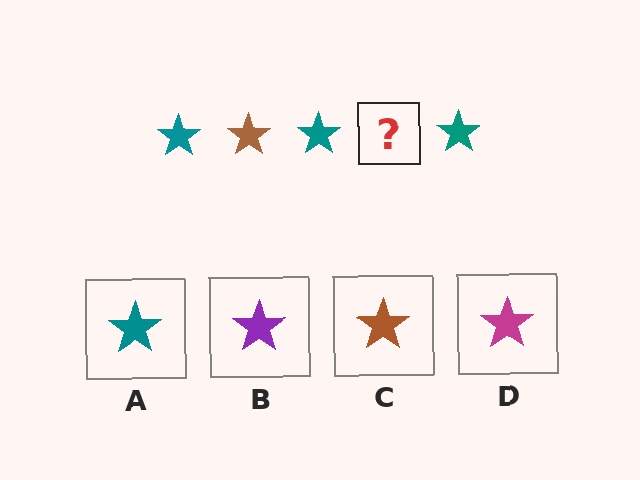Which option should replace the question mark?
Option C.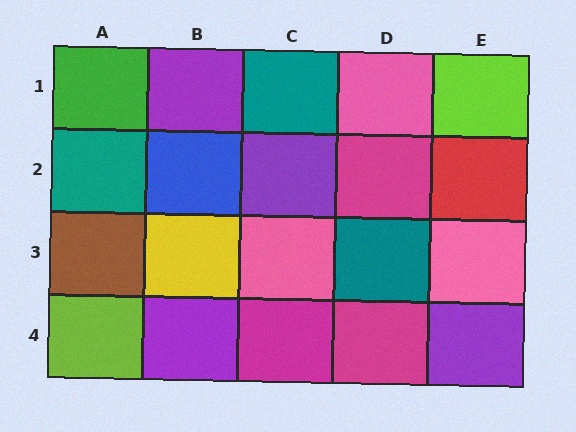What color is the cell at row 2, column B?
Blue.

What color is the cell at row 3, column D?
Teal.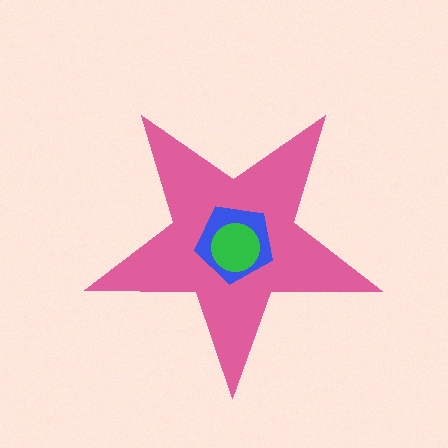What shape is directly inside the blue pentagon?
The green circle.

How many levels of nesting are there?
3.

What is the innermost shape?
The green circle.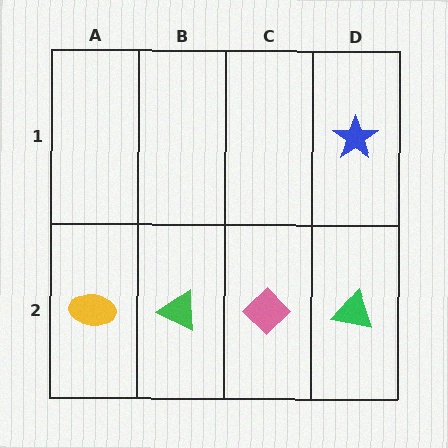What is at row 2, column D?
A green triangle.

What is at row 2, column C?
A pink diamond.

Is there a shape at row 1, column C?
No, that cell is empty.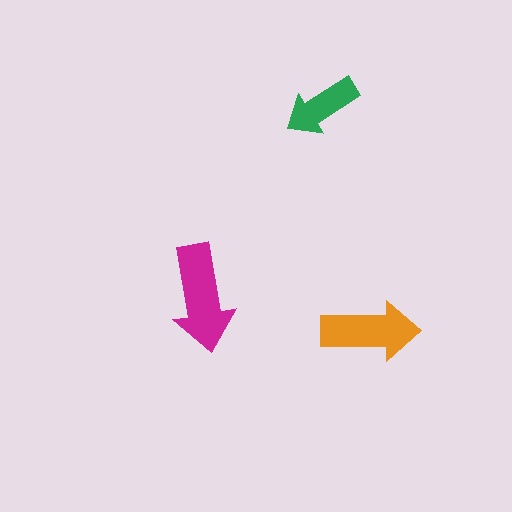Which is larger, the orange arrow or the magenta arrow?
The magenta one.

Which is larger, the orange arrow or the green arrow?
The orange one.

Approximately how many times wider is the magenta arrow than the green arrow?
About 1.5 times wider.